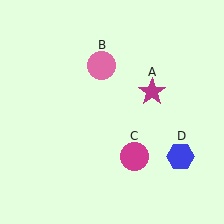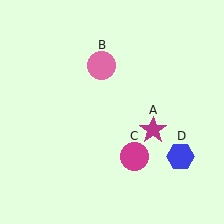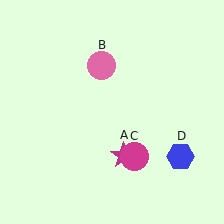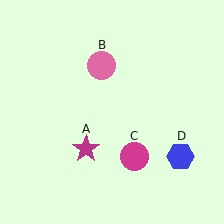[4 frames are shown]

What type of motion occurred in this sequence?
The magenta star (object A) rotated clockwise around the center of the scene.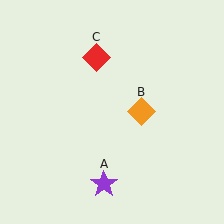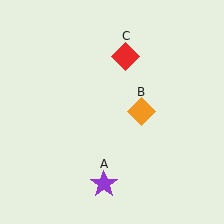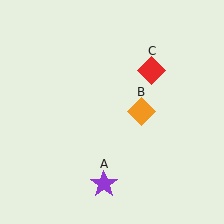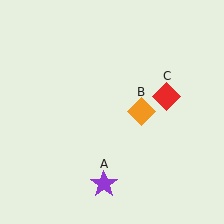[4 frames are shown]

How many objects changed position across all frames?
1 object changed position: red diamond (object C).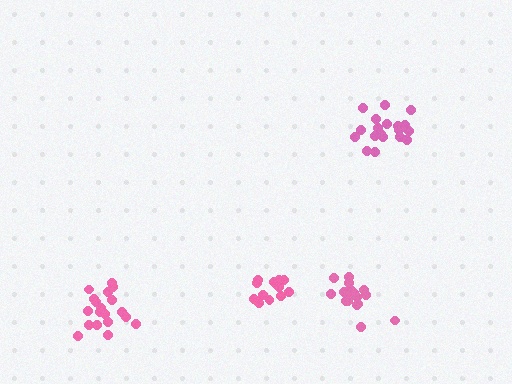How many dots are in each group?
Group 1: 19 dots, Group 2: 19 dots, Group 3: 13 dots, Group 4: 19 dots (70 total).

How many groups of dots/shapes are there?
There are 4 groups.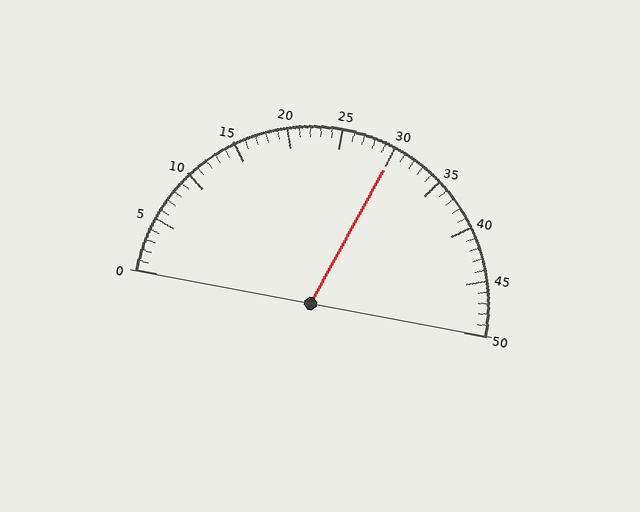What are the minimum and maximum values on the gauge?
The gauge ranges from 0 to 50.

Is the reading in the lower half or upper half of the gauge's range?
The reading is in the upper half of the range (0 to 50).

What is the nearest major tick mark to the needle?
The nearest major tick mark is 30.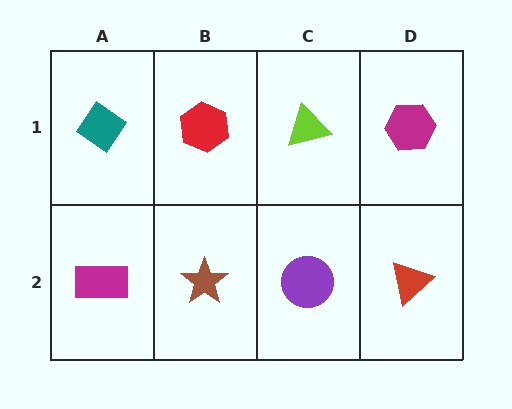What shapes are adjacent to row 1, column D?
A red triangle (row 2, column D), a lime triangle (row 1, column C).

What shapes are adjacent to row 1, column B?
A brown star (row 2, column B), a teal diamond (row 1, column A), a lime triangle (row 1, column C).